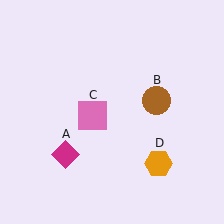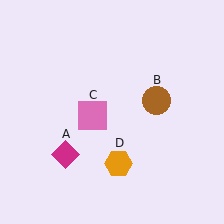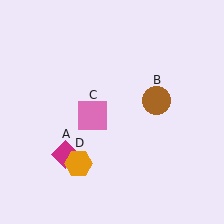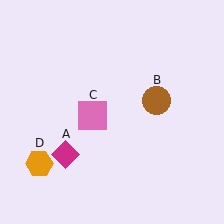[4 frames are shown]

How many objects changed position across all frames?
1 object changed position: orange hexagon (object D).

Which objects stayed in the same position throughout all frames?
Magenta diamond (object A) and brown circle (object B) and pink square (object C) remained stationary.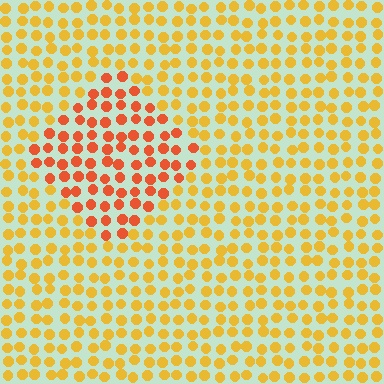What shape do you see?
I see a diamond.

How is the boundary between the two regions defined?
The boundary is defined purely by a slight shift in hue (about 33 degrees). Spacing, size, and orientation are identical on both sides.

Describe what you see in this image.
The image is filled with small yellow elements in a uniform arrangement. A diamond-shaped region is visible where the elements are tinted to a slightly different hue, forming a subtle color boundary.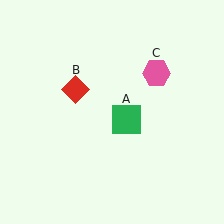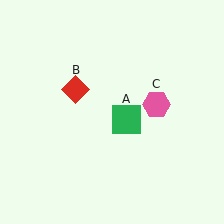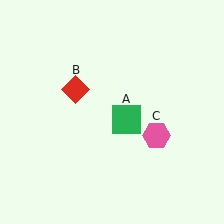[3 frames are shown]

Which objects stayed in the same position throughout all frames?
Green square (object A) and red diamond (object B) remained stationary.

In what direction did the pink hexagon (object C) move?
The pink hexagon (object C) moved down.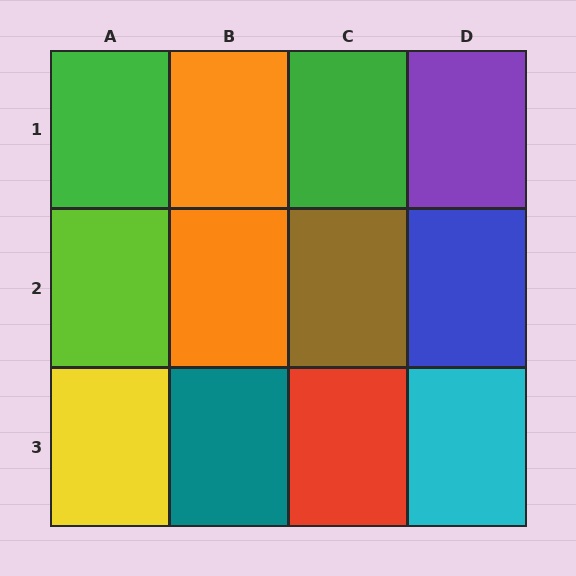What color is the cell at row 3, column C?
Red.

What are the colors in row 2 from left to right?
Lime, orange, brown, blue.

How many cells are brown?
1 cell is brown.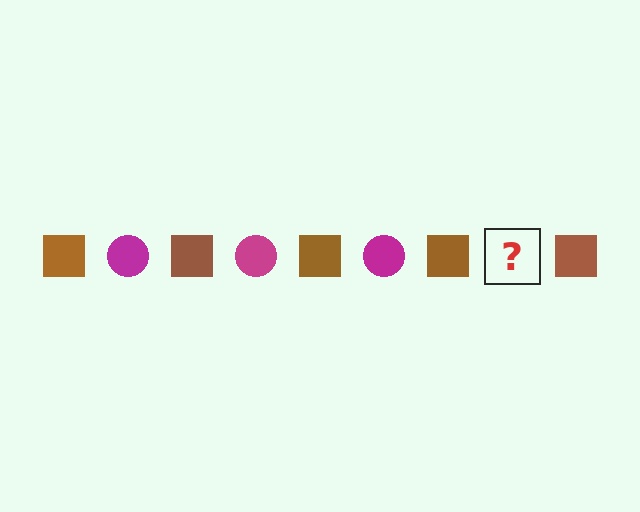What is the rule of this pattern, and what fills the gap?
The rule is that the pattern alternates between brown square and magenta circle. The gap should be filled with a magenta circle.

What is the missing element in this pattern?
The missing element is a magenta circle.